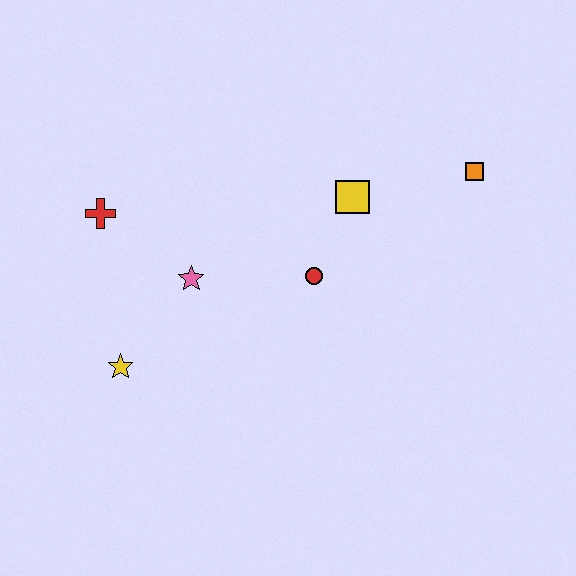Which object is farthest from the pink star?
The orange square is farthest from the pink star.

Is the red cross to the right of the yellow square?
No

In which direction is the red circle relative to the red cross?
The red circle is to the right of the red cross.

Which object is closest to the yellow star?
The pink star is closest to the yellow star.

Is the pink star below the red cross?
Yes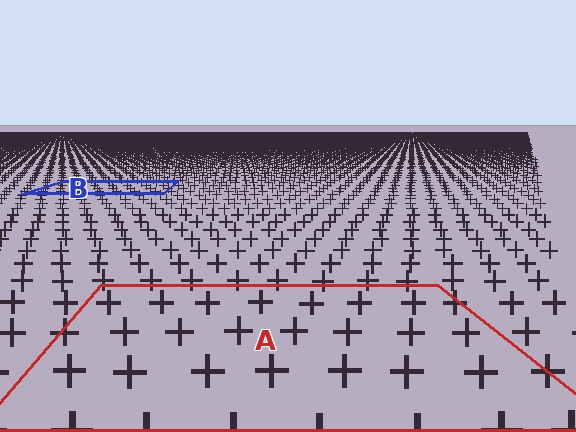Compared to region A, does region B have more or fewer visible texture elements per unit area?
Region B has more texture elements per unit area — they are packed more densely because it is farther away.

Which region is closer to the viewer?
Region A is closer. The texture elements there are larger and more spread out.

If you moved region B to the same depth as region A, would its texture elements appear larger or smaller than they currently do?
They would appear larger. At a closer depth, the same texture elements are projected at a bigger on-screen size.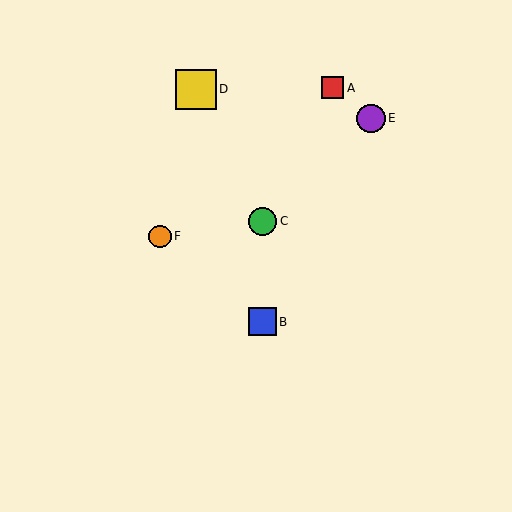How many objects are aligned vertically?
2 objects (B, C) are aligned vertically.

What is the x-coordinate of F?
Object F is at x≈160.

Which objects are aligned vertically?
Objects B, C are aligned vertically.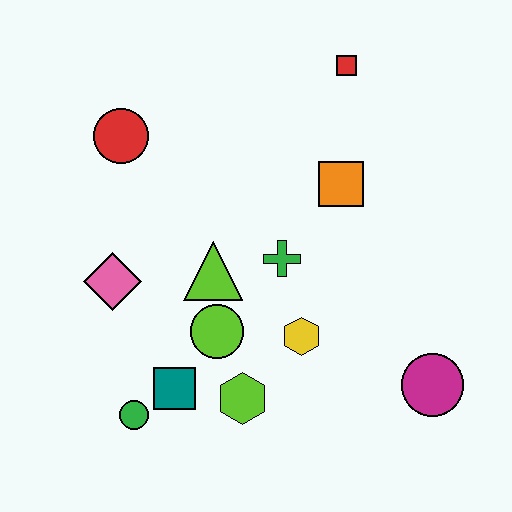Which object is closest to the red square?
The orange square is closest to the red square.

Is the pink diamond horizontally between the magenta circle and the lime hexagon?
No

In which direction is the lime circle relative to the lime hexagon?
The lime circle is above the lime hexagon.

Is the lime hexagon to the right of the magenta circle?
No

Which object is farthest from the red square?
The green circle is farthest from the red square.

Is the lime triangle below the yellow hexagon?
No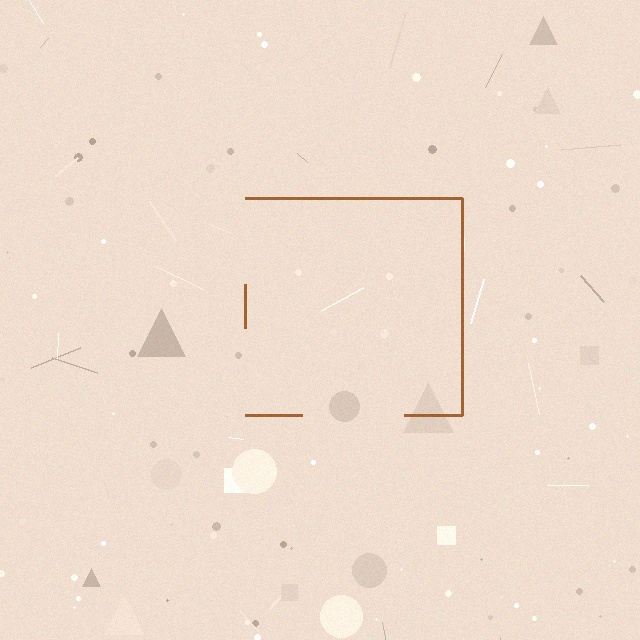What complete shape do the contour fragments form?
The contour fragments form a square.